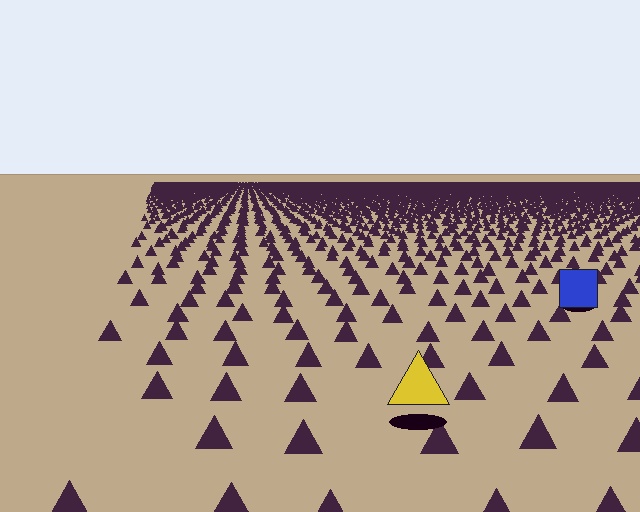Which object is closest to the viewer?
The yellow triangle is closest. The texture marks near it are larger and more spread out.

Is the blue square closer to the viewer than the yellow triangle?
No. The yellow triangle is closer — you can tell from the texture gradient: the ground texture is coarser near it.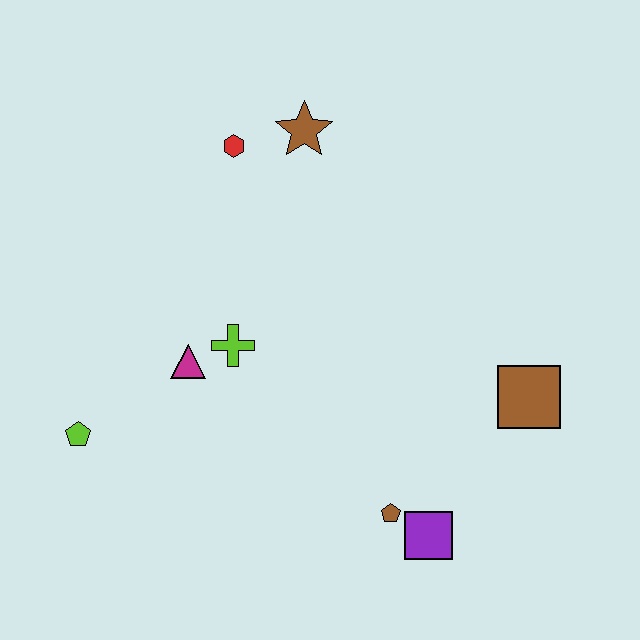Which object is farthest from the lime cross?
The brown square is farthest from the lime cross.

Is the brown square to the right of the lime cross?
Yes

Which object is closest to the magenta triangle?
The lime cross is closest to the magenta triangle.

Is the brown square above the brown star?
No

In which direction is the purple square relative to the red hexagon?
The purple square is below the red hexagon.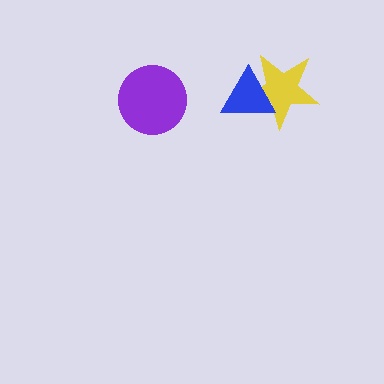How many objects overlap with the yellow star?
1 object overlaps with the yellow star.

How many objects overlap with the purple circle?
0 objects overlap with the purple circle.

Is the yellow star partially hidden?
Yes, it is partially covered by another shape.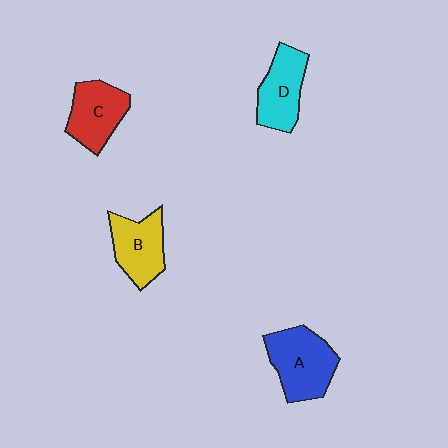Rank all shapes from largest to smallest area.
From largest to smallest: A (blue), B (yellow), C (red), D (cyan).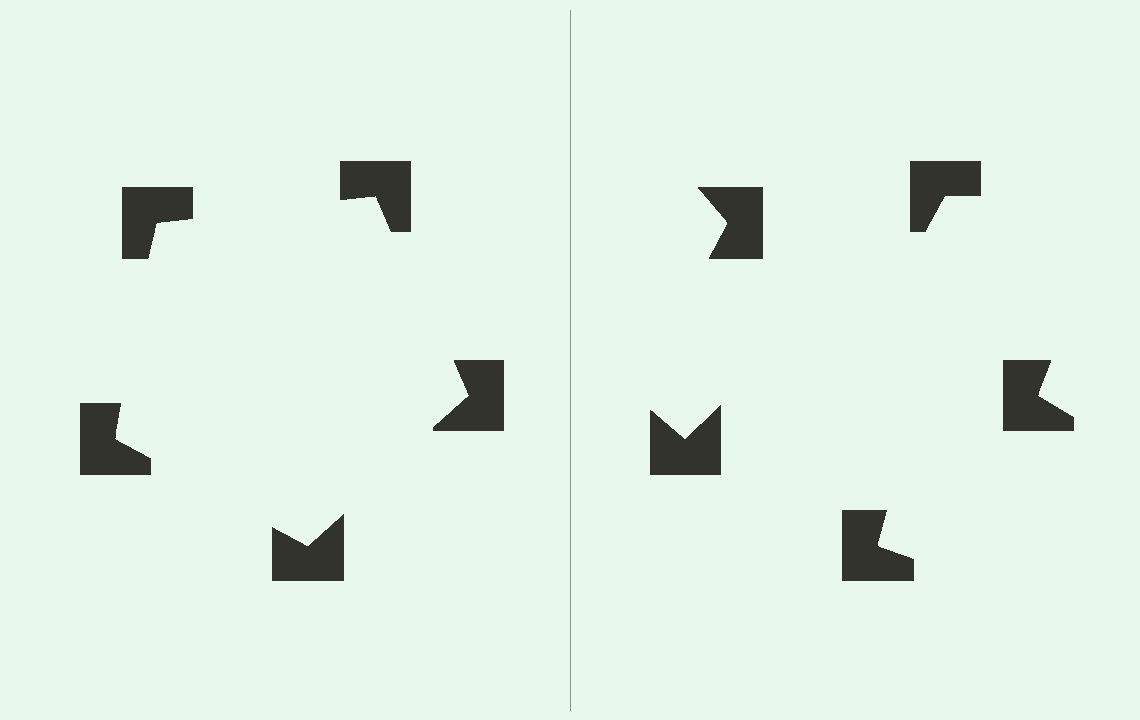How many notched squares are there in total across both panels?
10 — 5 on each side.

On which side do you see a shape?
An illusory pentagon appears on the left side. On the right side the wedge cuts are rotated, so no coherent shape forms.